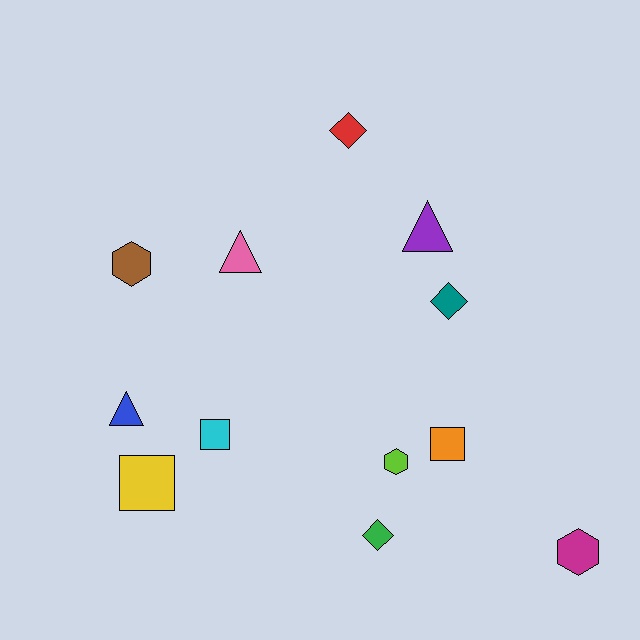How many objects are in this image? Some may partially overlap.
There are 12 objects.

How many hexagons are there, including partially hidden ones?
There are 3 hexagons.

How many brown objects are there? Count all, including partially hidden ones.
There is 1 brown object.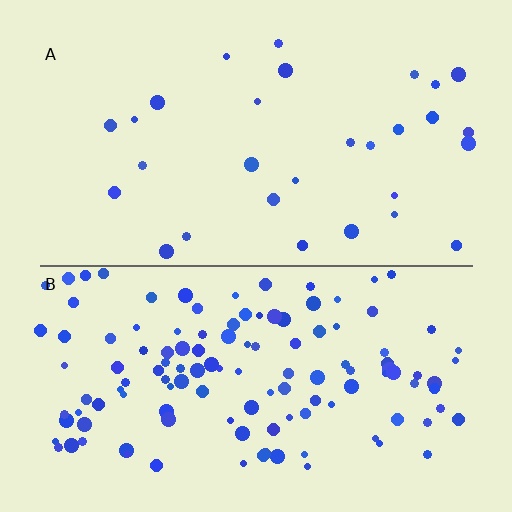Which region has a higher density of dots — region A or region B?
B (the bottom).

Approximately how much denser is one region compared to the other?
Approximately 4.3× — region B over region A.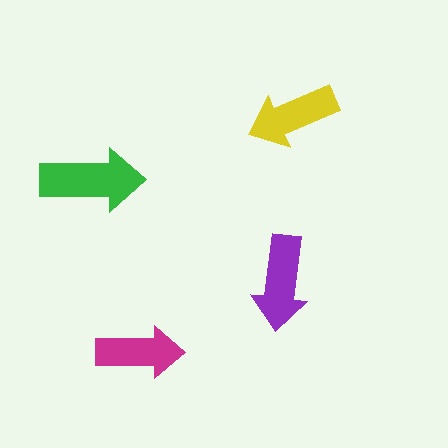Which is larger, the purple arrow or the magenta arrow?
The purple one.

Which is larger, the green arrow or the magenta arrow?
The green one.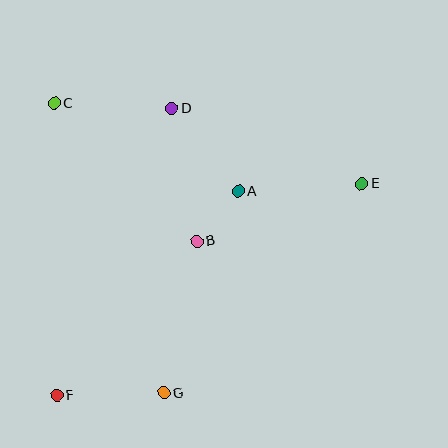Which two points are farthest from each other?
Points E and F are farthest from each other.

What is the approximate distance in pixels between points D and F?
The distance between D and F is approximately 309 pixels.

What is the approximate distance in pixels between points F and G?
The distance between F and G is approximately 107 pixels.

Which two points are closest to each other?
Points A and B are closest to each other.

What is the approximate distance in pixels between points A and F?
The distance between A and F is approximately 273 pixels.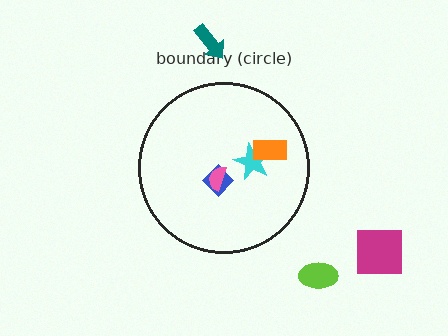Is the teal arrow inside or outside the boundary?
Outside.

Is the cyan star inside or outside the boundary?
Inside.